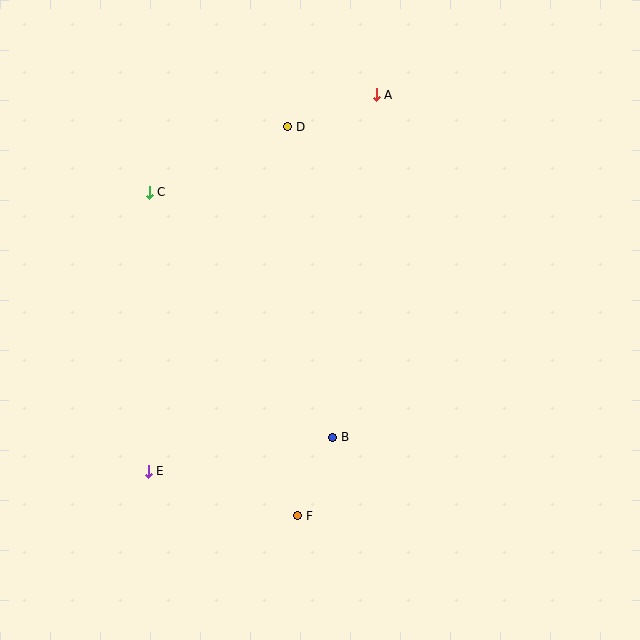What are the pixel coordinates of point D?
Point D is at (288, 127).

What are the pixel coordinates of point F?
Point F is at (298, 516).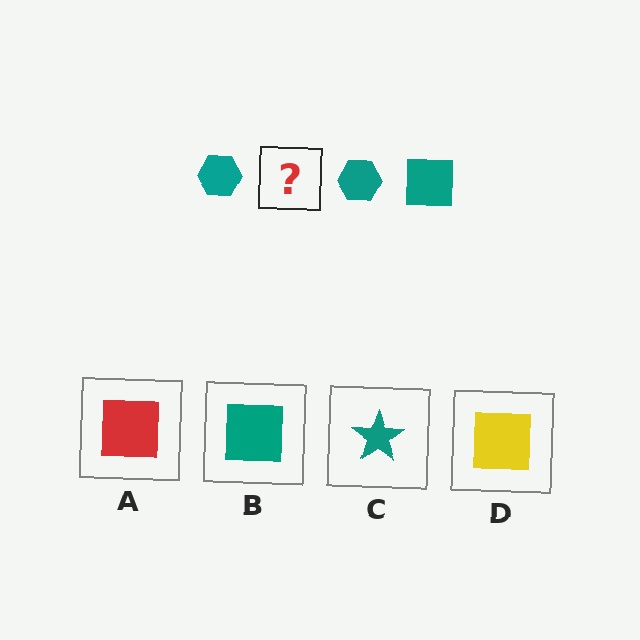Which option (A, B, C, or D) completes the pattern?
B.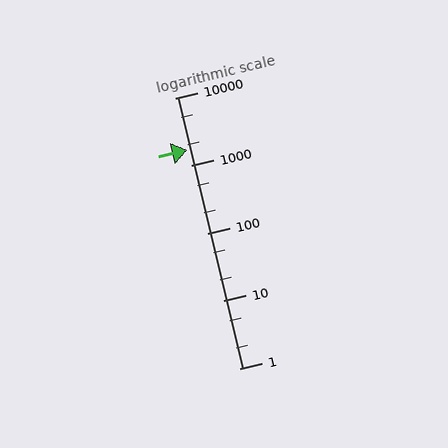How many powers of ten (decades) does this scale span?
The scale spans 4 decades, from 1 to 10000.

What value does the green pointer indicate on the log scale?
The pointer indicates approximately 1700.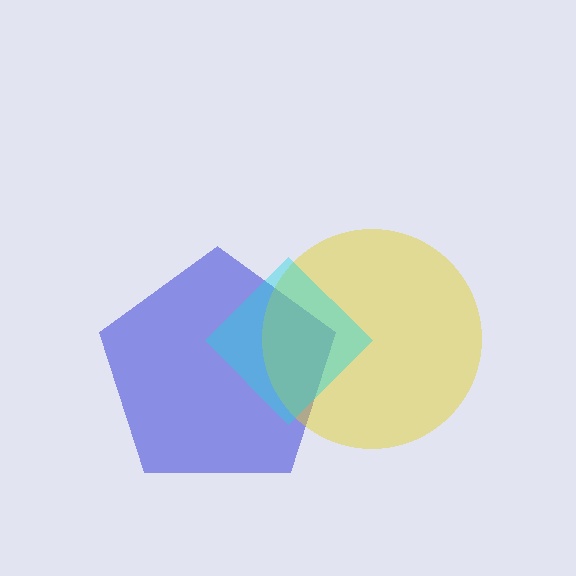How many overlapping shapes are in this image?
There are 3 overlapping shapes in the image.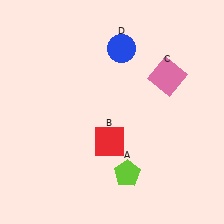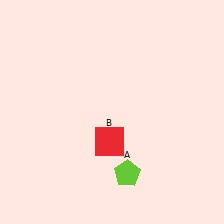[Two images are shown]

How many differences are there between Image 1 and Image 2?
There are 2 differences between the two images.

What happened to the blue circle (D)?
The blue circle (D) was removed in Image 2. It was in the top-right area of Image 1.